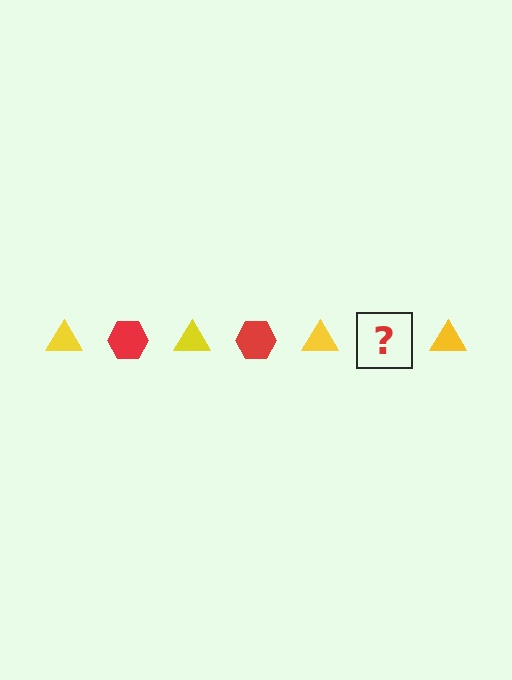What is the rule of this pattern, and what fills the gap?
The rule is that the pattern alternates between yellow triangle and red hexagon. The gap should be filled with a red hexagon.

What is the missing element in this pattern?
The missing element is a red hexagon.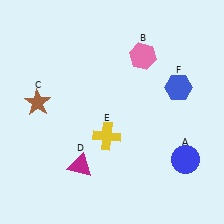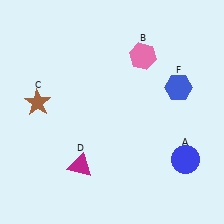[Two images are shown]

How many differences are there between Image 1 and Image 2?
There is 1 difference between the two images.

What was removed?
The yellow cross (E) was removed in Image 2.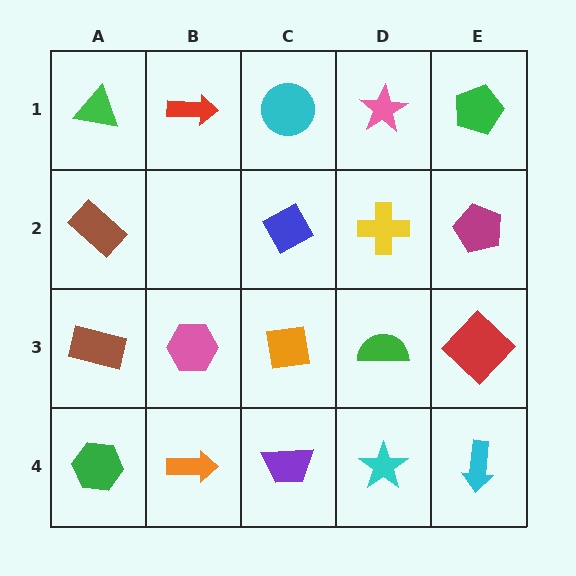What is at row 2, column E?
A magenta pentagon.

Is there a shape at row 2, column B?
No, that cell is empty.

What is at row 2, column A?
A brown rectangle.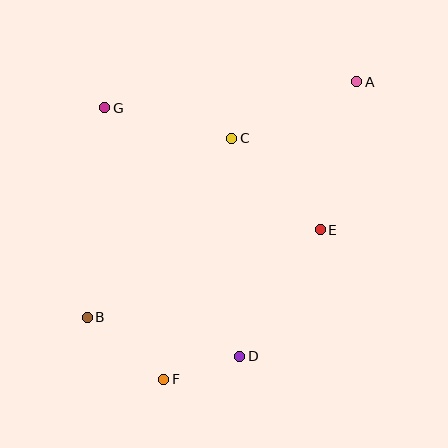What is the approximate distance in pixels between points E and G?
The distance between E and G is approximately 247 pixels.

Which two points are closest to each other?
Points D and F are closest to each other.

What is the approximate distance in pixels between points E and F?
The distance between E and F is approximately 217 pixels.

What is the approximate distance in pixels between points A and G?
The distance between A and G is approximately 253 pixels.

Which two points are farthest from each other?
Points A and B are farthest from each other.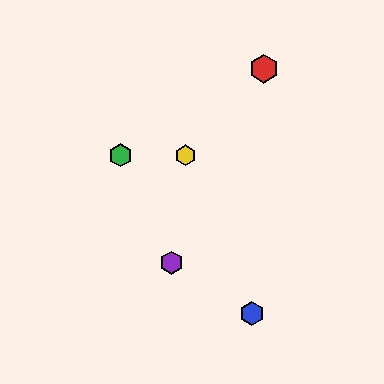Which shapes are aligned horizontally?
The green hexagon, the yellow hexagon are aligned horizontally.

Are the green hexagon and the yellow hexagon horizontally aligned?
Yes, both are at y≈155.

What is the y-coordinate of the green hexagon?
The green hexagon is at y≈155.